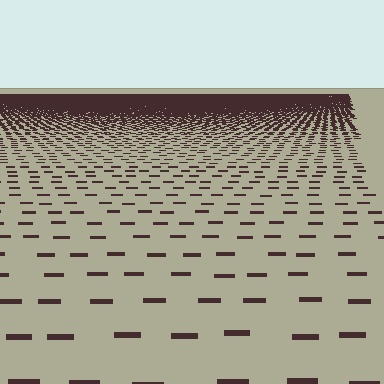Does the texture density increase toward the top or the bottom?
Density increases toward the top.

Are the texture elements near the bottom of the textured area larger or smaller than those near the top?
Larger. Near the bottom, elements are closer to the viewer and appear at a bigger on-screen size.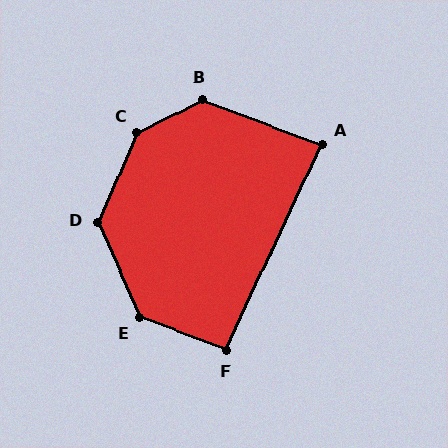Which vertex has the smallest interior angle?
A, at approximately 86 degrees.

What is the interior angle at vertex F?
Approximately 94 degrees (approximately right).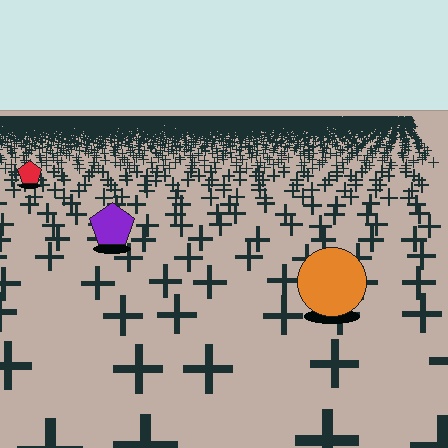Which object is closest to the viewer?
The orange circle is closest. The texture marks near it are larger and more spread out.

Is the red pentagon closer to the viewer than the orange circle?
No. The orange circle is closer — you can tell from the texture gradient: the ground texture is coarser near it.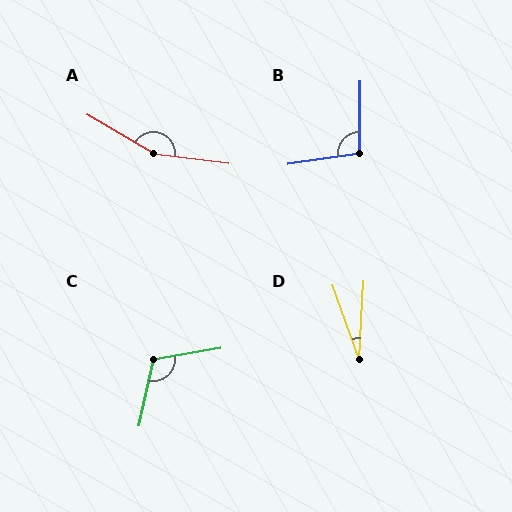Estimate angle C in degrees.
Approximately 112 degrees.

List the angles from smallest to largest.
D (23°), B (99°), C (112°), A (157°).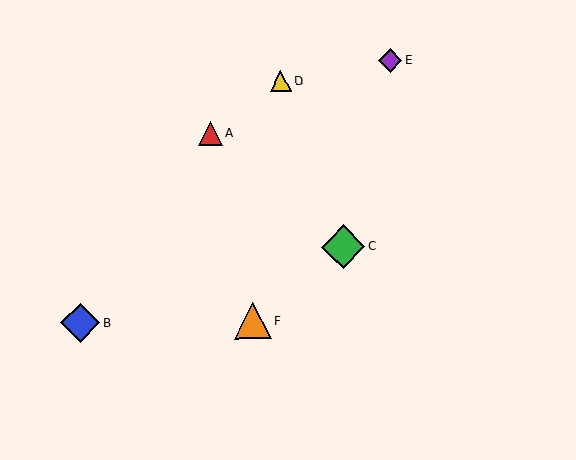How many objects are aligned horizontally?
2 objects (B, F) are aligned horizontally.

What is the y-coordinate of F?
Object F is at y≈321.